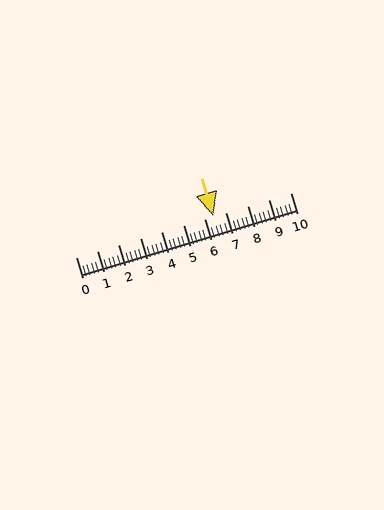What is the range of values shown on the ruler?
The ruler shows values from 0 to 10.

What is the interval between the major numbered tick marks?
The major tick marks are spaced 1 units apart.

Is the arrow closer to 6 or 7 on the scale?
The arrow is closer to 6.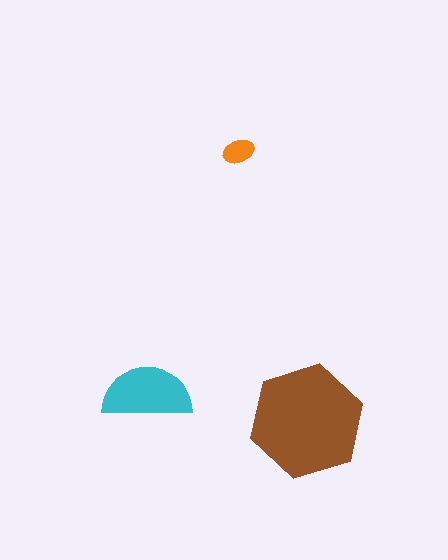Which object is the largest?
The brown hexagon.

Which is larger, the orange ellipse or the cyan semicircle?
The cyan semicircle.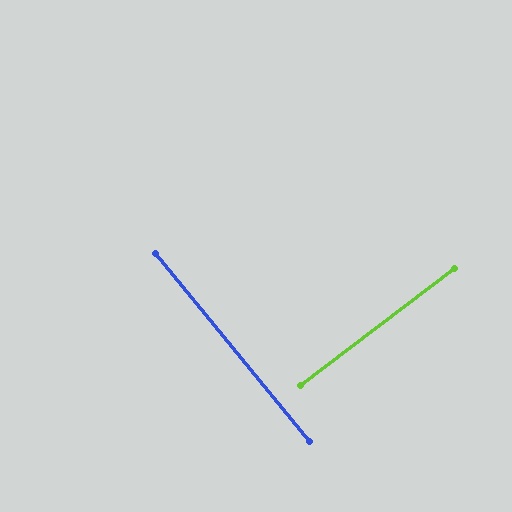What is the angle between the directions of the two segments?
Approximately 88 degrees.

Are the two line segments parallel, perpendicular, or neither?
Perpendicular — they meet at approximately 88°.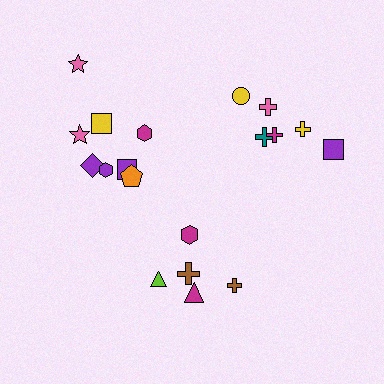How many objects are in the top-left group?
There are 8 objects.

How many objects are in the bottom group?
There are 5 objects.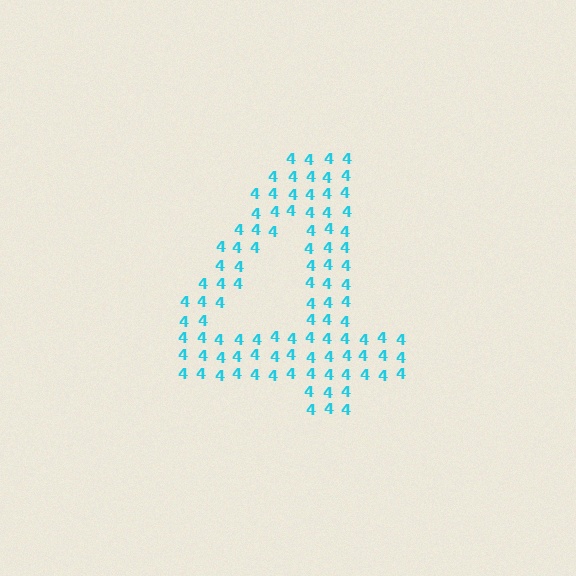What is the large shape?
The large shape is the digit 4.